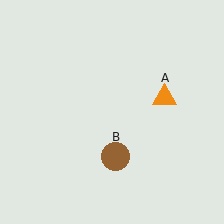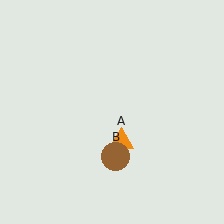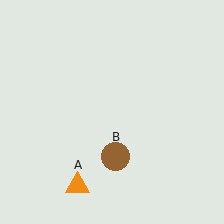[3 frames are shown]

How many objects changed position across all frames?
1 object changed position: orange triangle (object A).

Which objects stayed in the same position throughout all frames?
Brown circle (object B) remained stationary.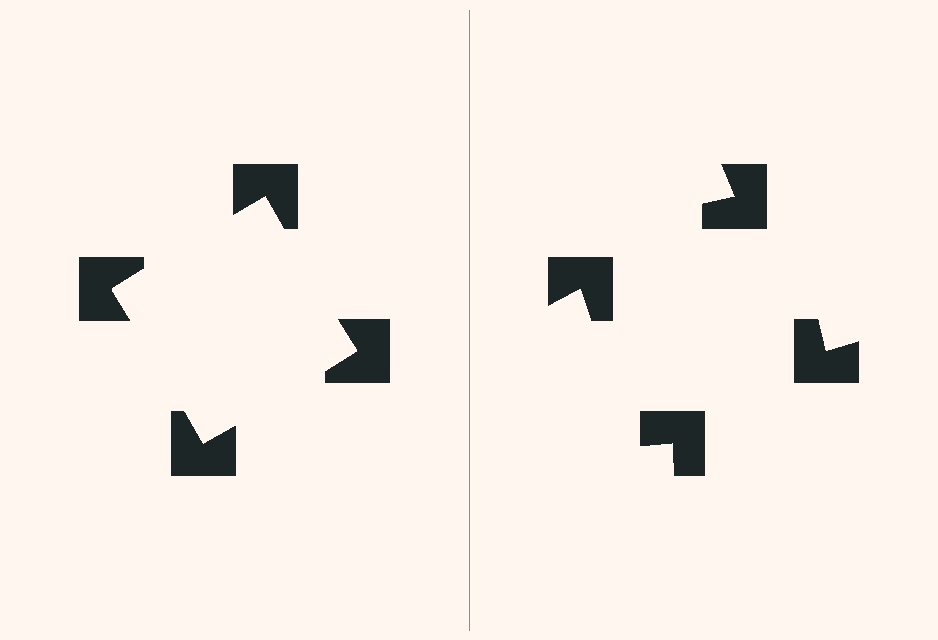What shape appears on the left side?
An illusory square.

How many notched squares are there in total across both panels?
8 — 4 on each side.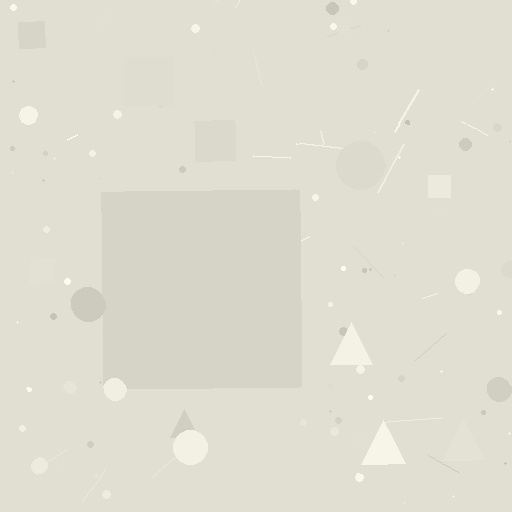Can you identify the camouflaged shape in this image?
The camouflaged shape is a square.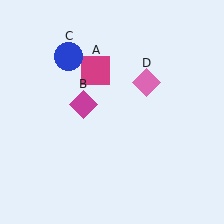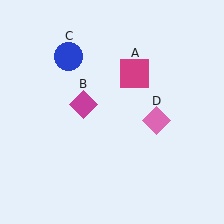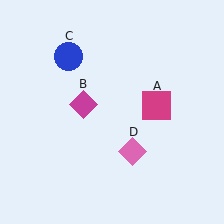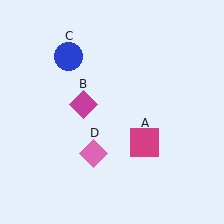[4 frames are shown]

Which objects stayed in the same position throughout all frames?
Magenta diamond (object B) and blue circle (object C) remained stationary.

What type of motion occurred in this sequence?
The magenta square (object A), pink diamond (object D) rotated clockwise around the center of the scene.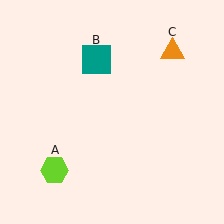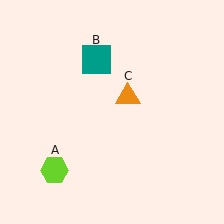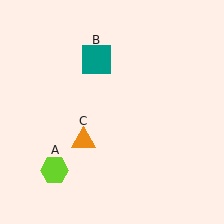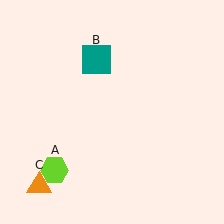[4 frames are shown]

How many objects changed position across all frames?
1 object changed position: orange triangle (object C).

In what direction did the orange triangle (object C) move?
The orange triangle (object C) moved down and to the left.